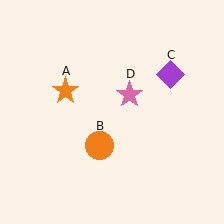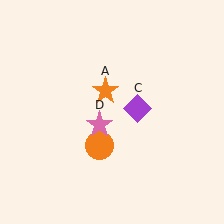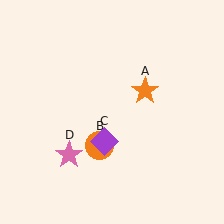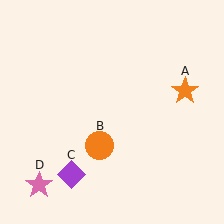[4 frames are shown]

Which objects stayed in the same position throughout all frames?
Orange circle (object B) remained stationary.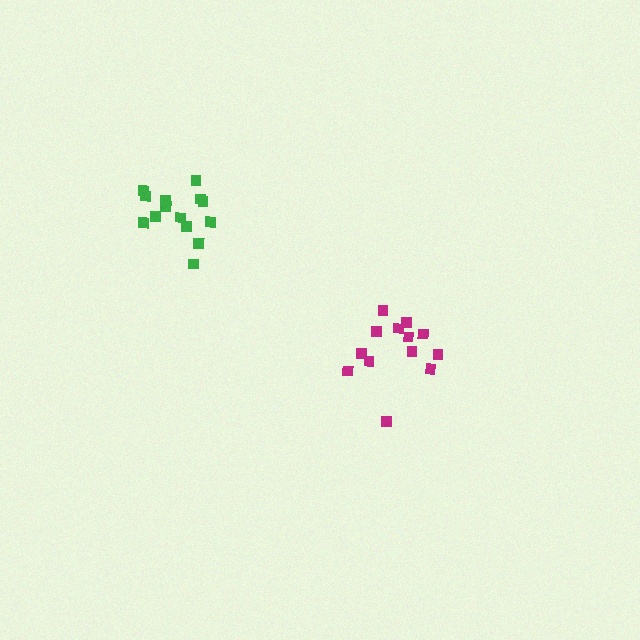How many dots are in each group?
Group 1: 14 dots, Group 2: 13 dots (27 total).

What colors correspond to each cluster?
The clusters are colored: green, magenta.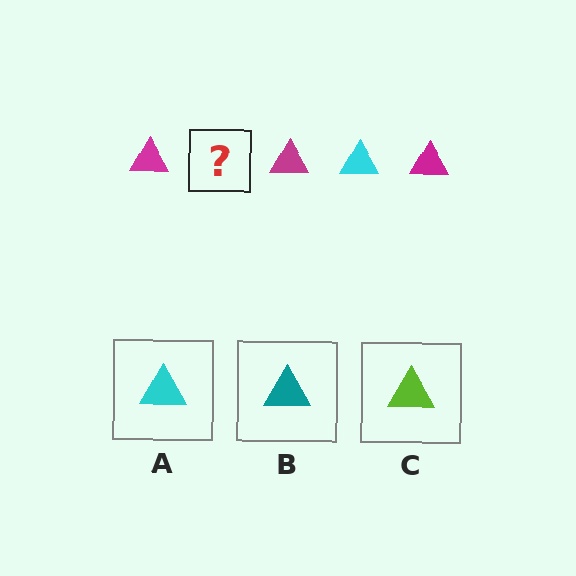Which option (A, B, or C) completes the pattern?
A.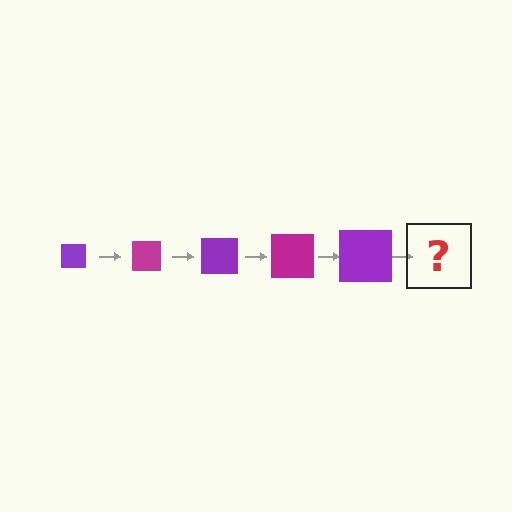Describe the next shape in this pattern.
It should be a magenta square, larger than the previous one.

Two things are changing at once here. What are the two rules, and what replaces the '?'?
The two rules are that the square grows larger each step and the color cycles through purple and magenta. The '?' should be a magenta square, larger than the previous one.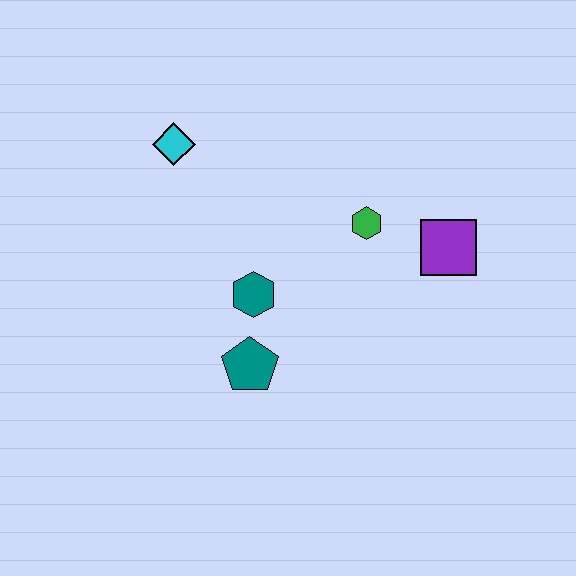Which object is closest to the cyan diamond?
The teal hexagon is closest to the cyan diamond.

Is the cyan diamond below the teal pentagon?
No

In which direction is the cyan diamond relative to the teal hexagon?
The cyan diamond is above the teal hexagon.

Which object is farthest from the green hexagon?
The cyan diamond is farthest from the green hexagon.